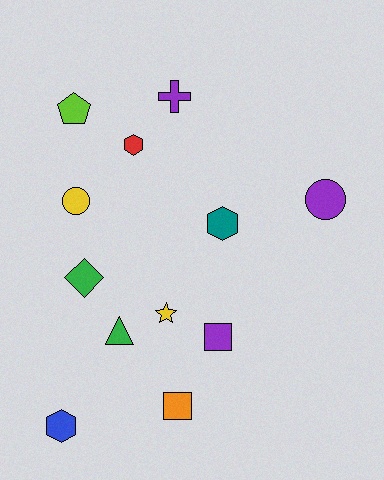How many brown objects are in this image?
There are no brown objects.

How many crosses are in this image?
There is 1 cross.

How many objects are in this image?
There are 12 objects.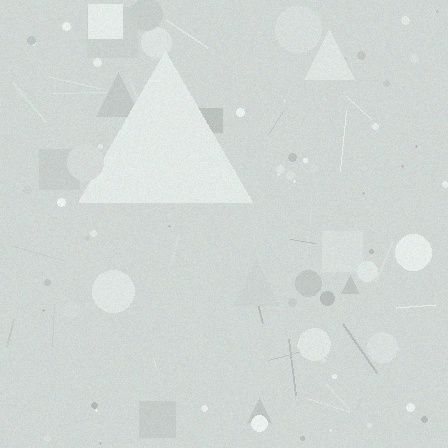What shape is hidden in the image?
A triangle is hidden in the image.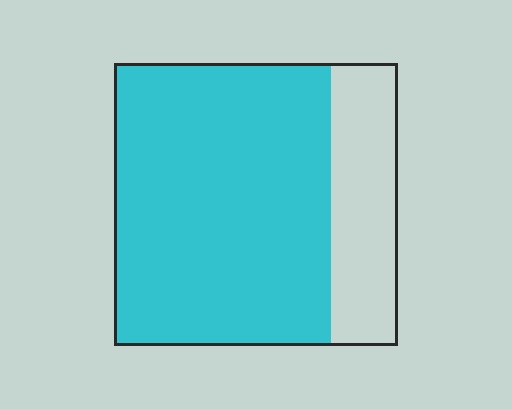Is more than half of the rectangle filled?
Yes.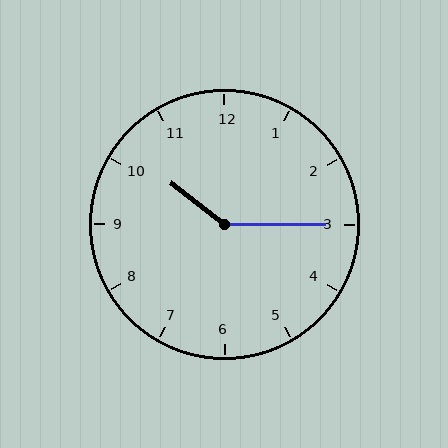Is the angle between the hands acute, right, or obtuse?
It is obtuse.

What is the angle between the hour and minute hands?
Approximately 142 degrees.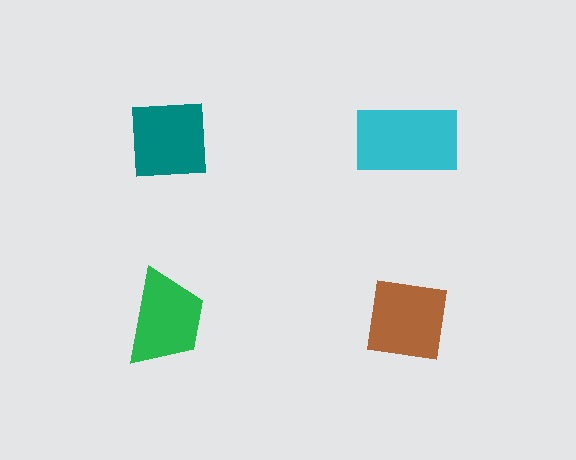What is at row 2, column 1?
A green trapezoid.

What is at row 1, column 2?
A cyan rectangle.